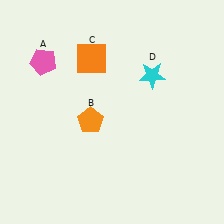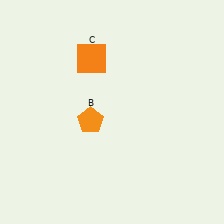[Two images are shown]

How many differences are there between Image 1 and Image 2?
There are 2 differences between the two images.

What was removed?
The pink pentagon (A), the cyan star (D) were removed in Image 2.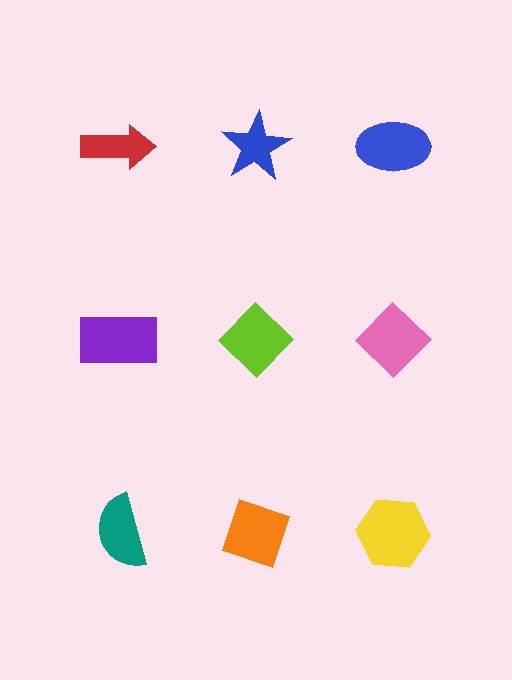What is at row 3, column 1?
A teal semicircle.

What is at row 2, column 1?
A purple rectangle.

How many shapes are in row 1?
3 shapes.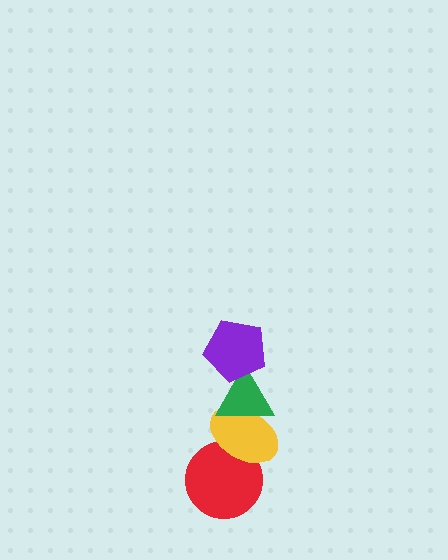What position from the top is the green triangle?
The green triangle is 2nd from the top.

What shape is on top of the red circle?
The yellow ellipse is on top of the red circle.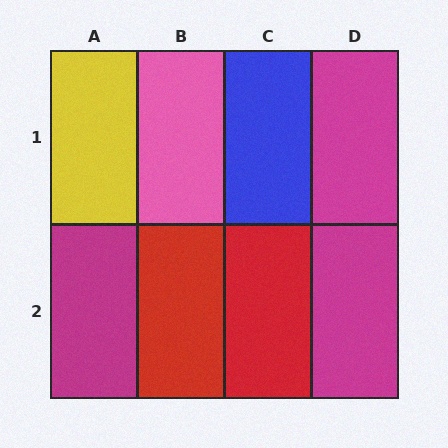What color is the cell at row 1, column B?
Pink.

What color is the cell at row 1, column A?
Yellow.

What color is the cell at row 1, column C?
Blue.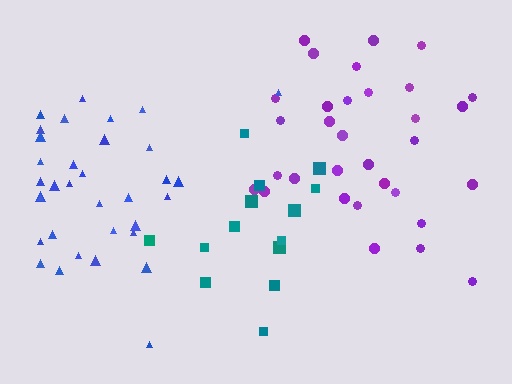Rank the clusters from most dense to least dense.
blue, purple, teal.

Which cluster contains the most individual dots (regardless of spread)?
Blue (34).